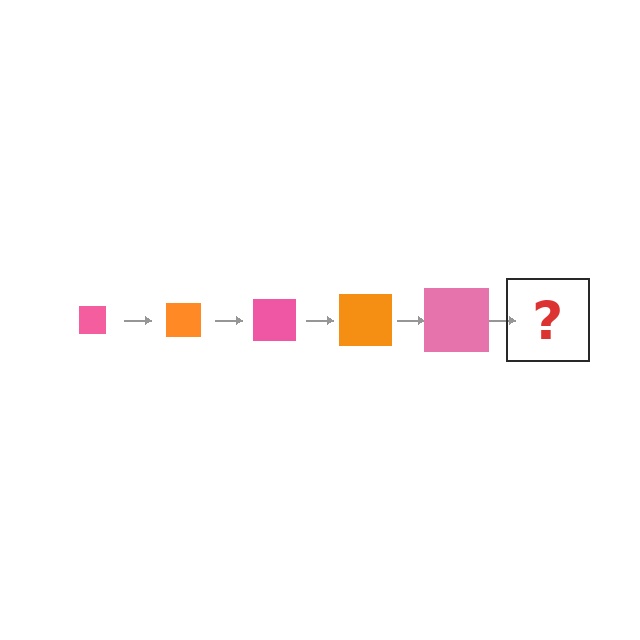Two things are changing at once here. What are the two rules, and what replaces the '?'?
The two rules are that the square grows larger each step and the color cycles through pink and orange. The '?' should be an orange square, larger than the previous one.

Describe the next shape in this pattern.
It should be an orange square, larger than the previous one.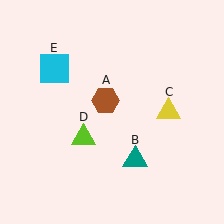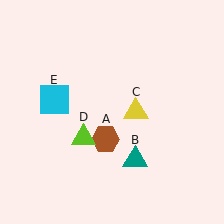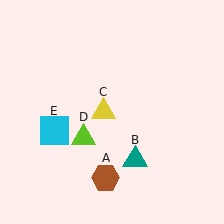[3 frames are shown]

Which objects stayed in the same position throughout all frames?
Teal triangle (object B) and lime triangle (object D) remained stationary.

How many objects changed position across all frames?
3 objects changed position: brown hexagon (object A), yellow triangle (object C), cyan square (object E).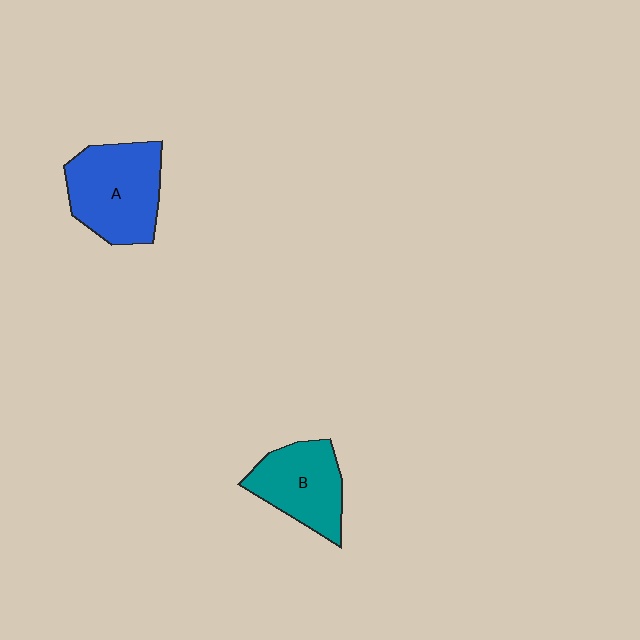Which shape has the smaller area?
Shape B (teal).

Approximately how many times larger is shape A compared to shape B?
Approximately 1.2 times.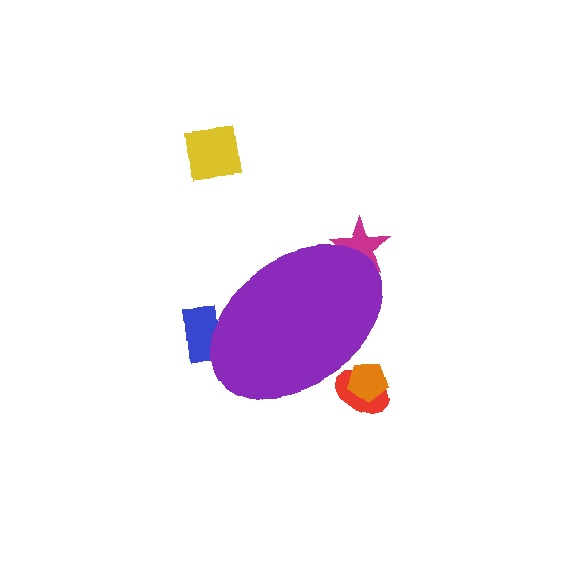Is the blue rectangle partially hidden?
Yes, the blue rectangle is partially hidden behind the purple ellipse.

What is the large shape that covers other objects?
A purple ellipse.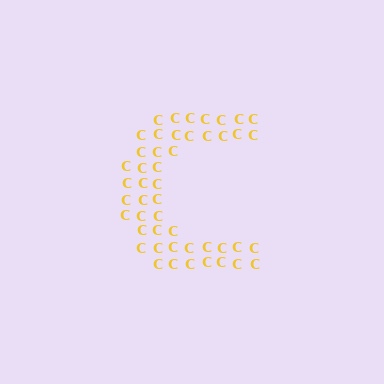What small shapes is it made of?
It is made of small letter C's.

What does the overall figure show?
The overall figure shows the letter C.